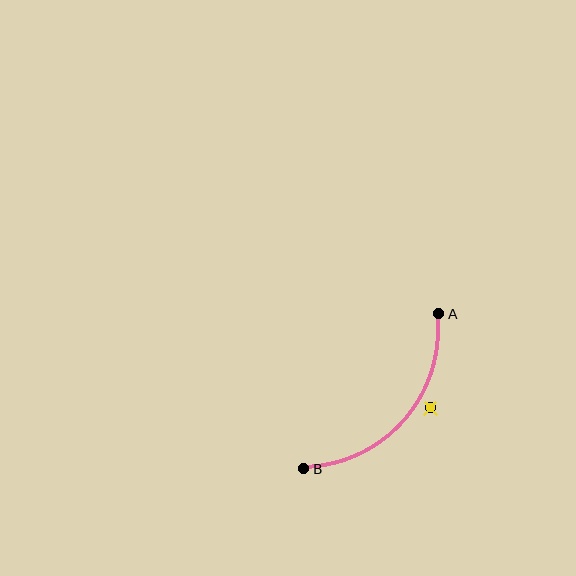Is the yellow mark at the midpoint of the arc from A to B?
No — the yellow mark does not lie on the arc at all. It sits slightly outside the curve.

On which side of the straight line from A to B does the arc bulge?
The arc bulges below and to the right of the straight line connecting A and B.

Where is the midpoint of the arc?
The arc midpoint is the point on the curve farthest from the straight line joining A and B. It sits below and to the right of that line.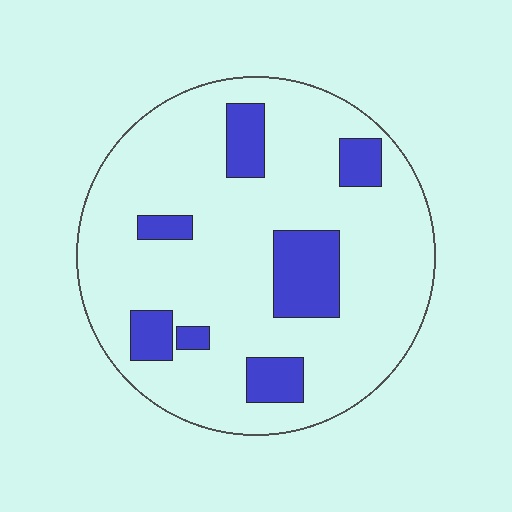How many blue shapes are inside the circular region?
7.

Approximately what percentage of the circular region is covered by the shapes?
Approximately 20%.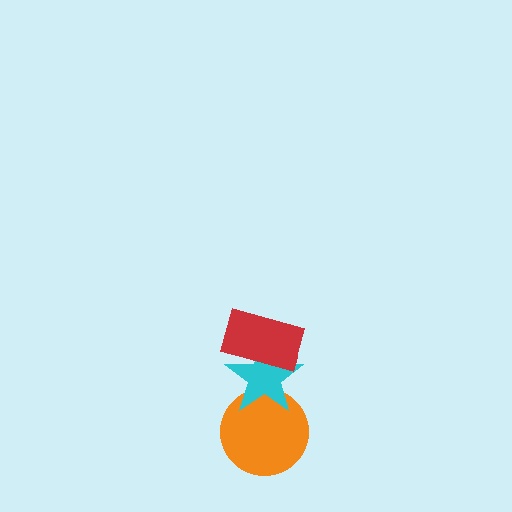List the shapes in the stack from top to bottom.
From top to bottom: the red rectangle, the cyan star, the orange circle.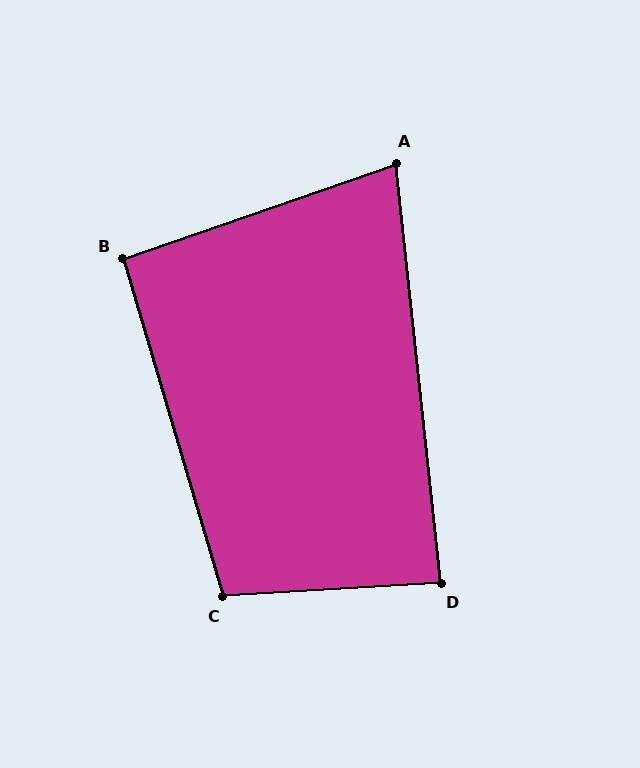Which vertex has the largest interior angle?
C, at approximately 103 degrees.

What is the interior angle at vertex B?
Approximately 93 degrees (approximately right).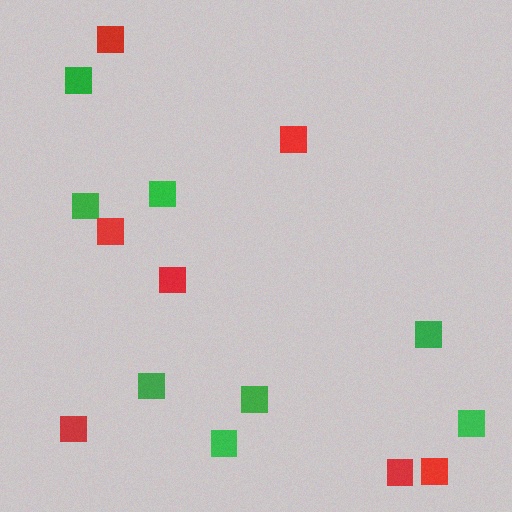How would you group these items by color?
There are 2 groups: one group of green squares (8) and one group of red squares (7).